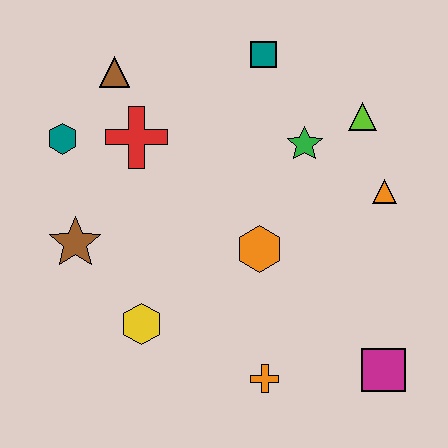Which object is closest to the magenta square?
The orange cross is closest to the magenta square.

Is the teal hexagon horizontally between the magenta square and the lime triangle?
No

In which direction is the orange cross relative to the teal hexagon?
The orange cross is below the teal hexagon.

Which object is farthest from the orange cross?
The brown triangle is farthest from the orange cross.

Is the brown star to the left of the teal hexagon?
No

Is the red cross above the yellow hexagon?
Yes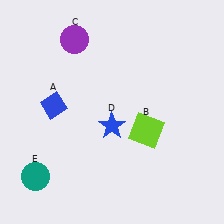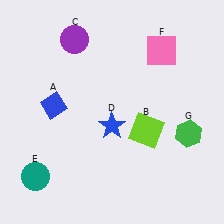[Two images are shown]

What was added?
A pink square (F), a green hexagon (G) were added in Image 2.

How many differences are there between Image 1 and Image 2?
There are 2 differences between the two images.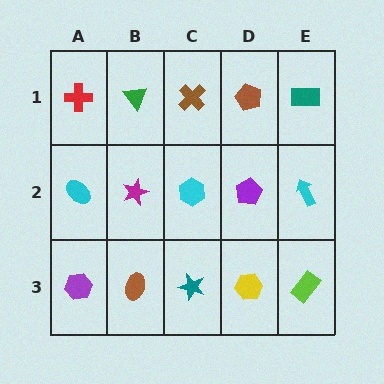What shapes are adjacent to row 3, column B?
A magenta star (row 2, column B), a purple hexagon (row 3, column A), a teal star (row 3, column C).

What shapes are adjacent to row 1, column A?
A cyan ellipse (row 2, column A), a green triangle (row 1, column B).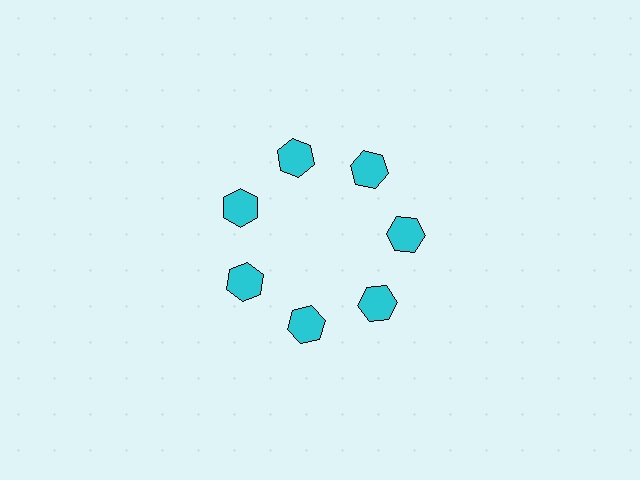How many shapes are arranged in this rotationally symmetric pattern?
There are 7 shapes, arranged in 7 groups of 1.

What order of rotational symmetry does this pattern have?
This pattern has 7-fold rotational symmetry.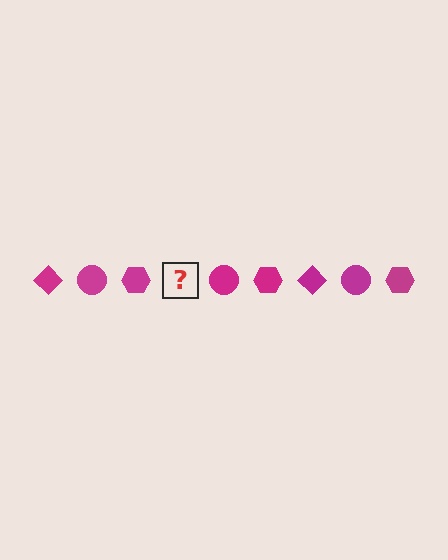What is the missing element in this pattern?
The missing element is a magenta diamond.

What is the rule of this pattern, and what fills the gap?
The rule is that the pattern cycles through diamond, circle, hexagon shapes in magenta. The gap should be filled with a magenta diamond.